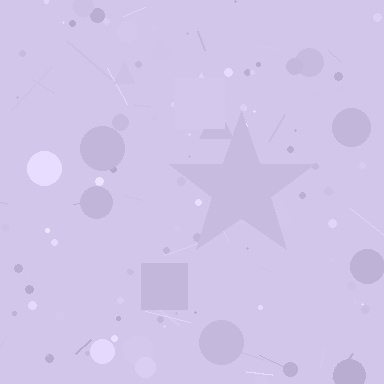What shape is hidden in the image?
A star is hidden in the image.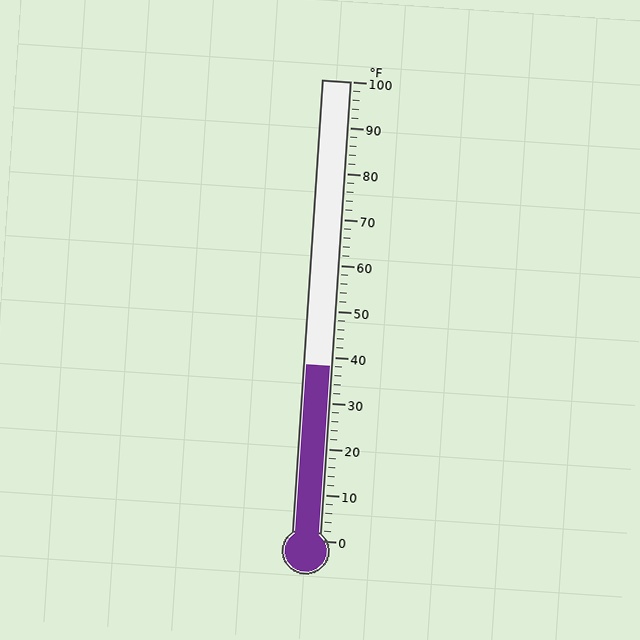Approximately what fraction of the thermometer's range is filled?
The thermometer is filled to approximately 40% of its range.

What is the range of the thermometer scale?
The thermometer scale ranges from 0°F to 100°F.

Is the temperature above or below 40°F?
The temperature is below 40°F.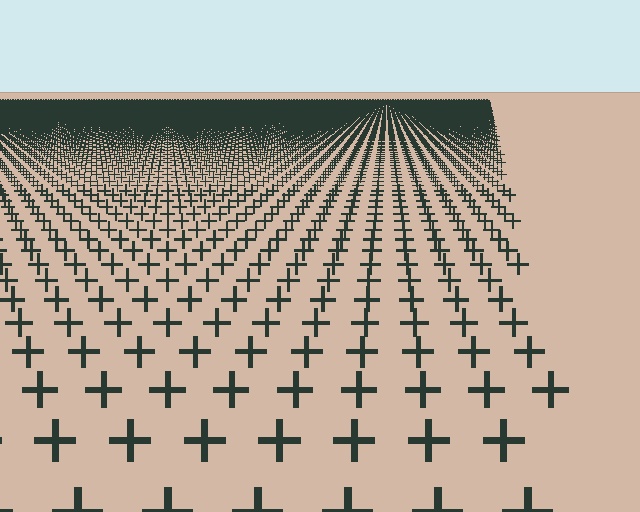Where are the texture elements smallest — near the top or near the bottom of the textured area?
Near the top.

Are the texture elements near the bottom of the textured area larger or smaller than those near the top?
Larger. Near the bottom, elements are closer to the viewer and appear at a bigger on-screen size.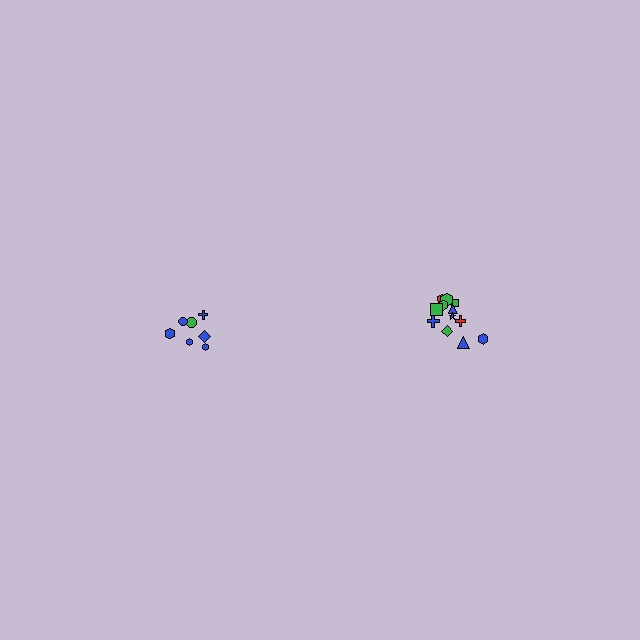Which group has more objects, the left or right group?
The right group.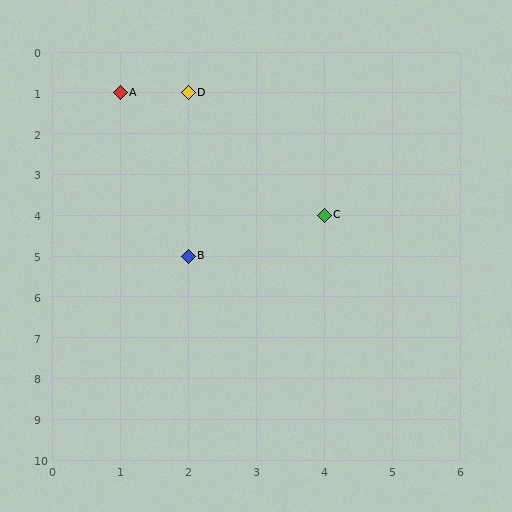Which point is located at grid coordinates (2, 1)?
Point D is at (2, 1).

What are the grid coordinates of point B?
Point B is at grid coordinates (2, 5).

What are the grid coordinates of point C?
Point C is at grid coordinates (4, 4).